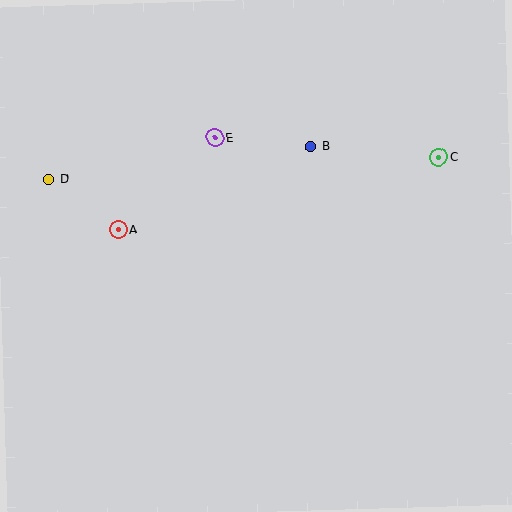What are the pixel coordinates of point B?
Point B is at (311, 146).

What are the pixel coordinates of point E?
Point E is at (215, 138).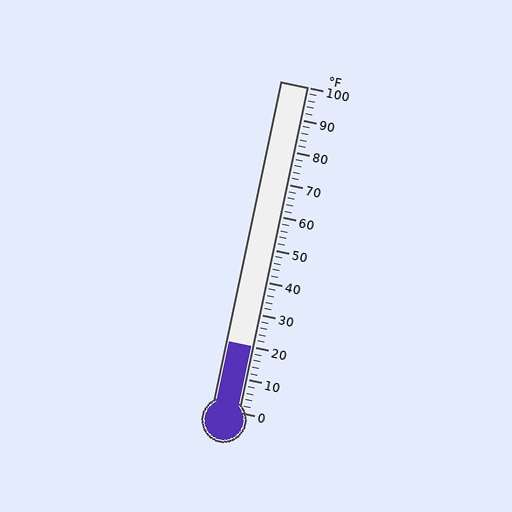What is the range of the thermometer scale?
The thermometer scale ranges from 0°F to 100°F.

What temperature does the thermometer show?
The thermometer shows approximately 20°F.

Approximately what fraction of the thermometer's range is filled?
The thermometer is filled to approximately 20% of its range.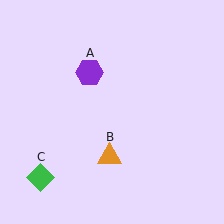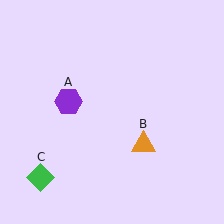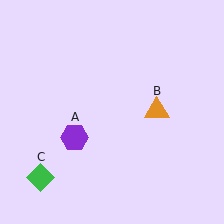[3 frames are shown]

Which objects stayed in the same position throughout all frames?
Green diamond (object C) remained stationary.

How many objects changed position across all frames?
2 objects changed position: purple hexagon (object A), orange triangle (object B).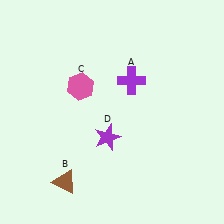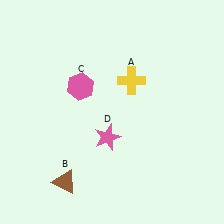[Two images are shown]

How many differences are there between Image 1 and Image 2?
There are 2 differences between the two images.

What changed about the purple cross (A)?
In Image 1, A is purple. In Image 2, it changed to yellow.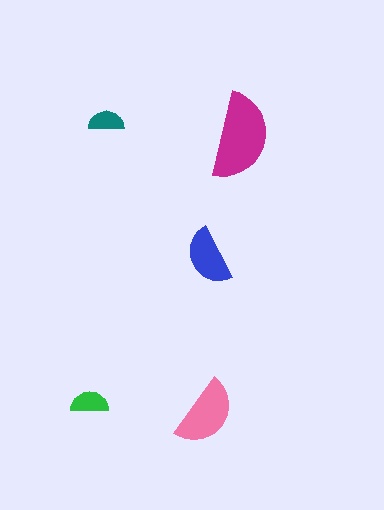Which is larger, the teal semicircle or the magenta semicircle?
The magenta one.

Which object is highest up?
The teal semicircle is topmost.